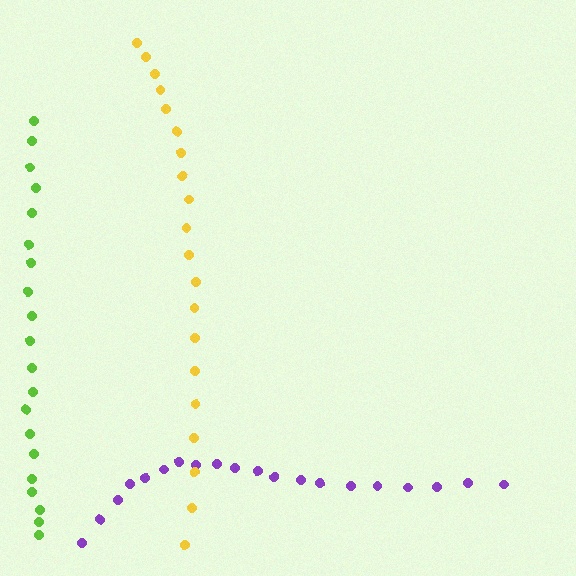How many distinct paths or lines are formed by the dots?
There are 3 distinct paths.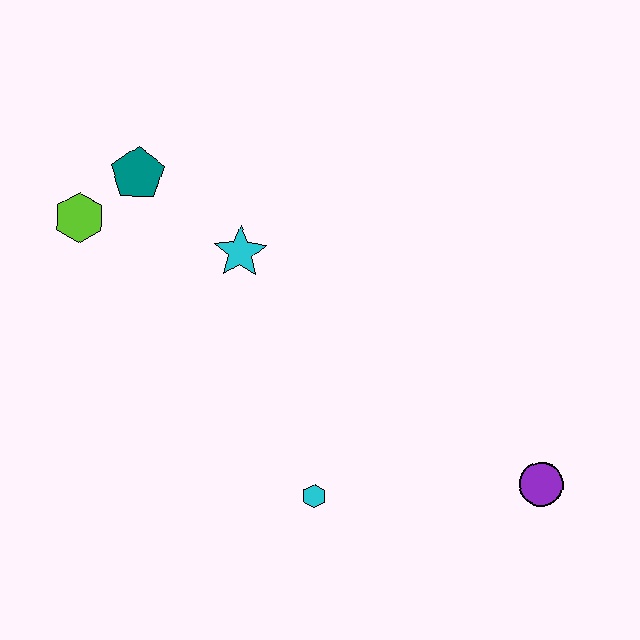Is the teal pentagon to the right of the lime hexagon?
Yes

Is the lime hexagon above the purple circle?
Yes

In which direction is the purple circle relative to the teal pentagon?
The purple circle is to the right of the teal pentagon.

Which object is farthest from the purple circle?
The lime hexagon is farthest from the purple circle.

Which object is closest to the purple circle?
The cyan hexagon is closest to the purple circle.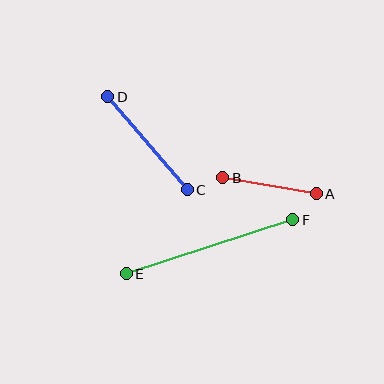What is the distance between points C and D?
The distance is approximately 122 pixels.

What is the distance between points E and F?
The distance is approximately 175 pixels.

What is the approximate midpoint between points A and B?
The midpoint is at approximately (270, 186) pixels.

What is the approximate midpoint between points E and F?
The midpoint is at approximately (210, 247) pixels.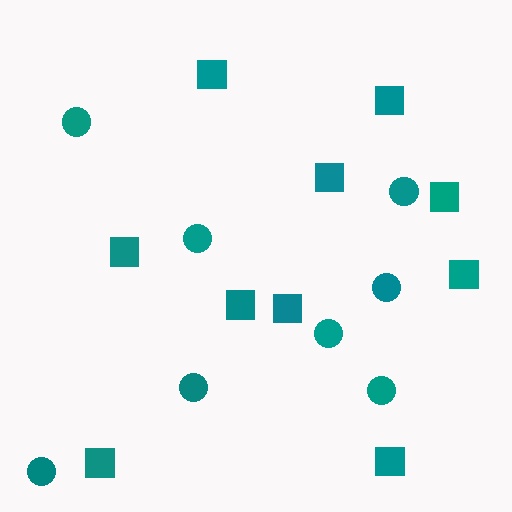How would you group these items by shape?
There are 2 groups: one group of squares (10) and one group of circles (8).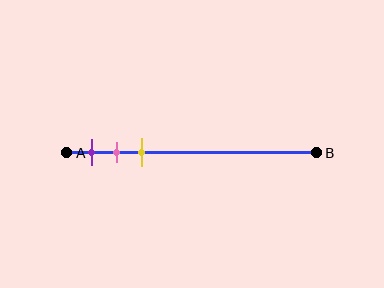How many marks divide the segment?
There are 3 marks dividing the segment.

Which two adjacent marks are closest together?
The pink and yellow marks are the closest adjacent pair.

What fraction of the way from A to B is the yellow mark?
The yellow mark is approximately 30% (0.3) of the way from A to B.